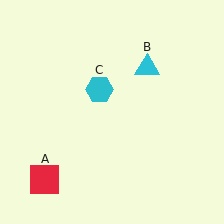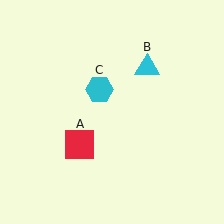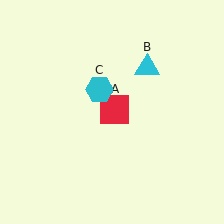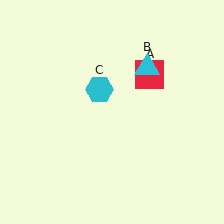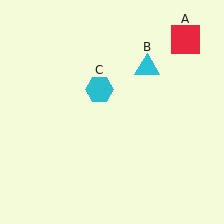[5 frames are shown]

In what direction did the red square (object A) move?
The red square (object A) moved up and to the right.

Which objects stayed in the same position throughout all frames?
Cyan triangle (object B) and cyan hexagon (object C) remained stationary.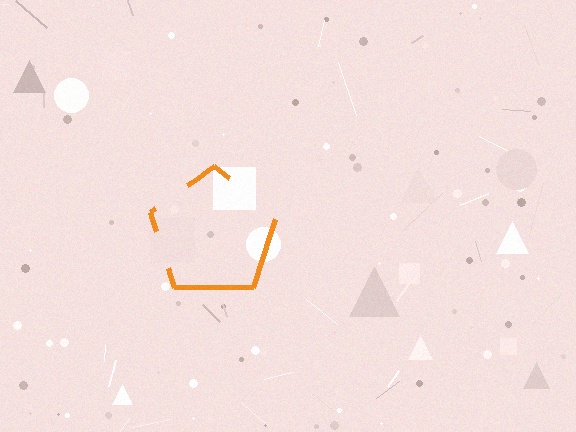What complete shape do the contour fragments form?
The contour fragments form a pentagon.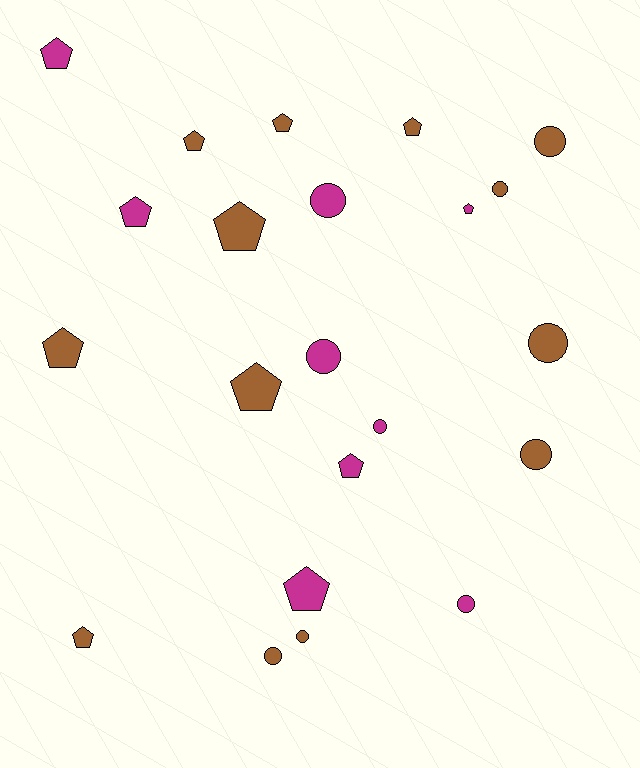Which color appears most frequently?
Brown, with 13 objects.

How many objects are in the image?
There are 22 objects.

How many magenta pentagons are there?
There are 5 magenta pentagons.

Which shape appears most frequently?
Pentagon, with 12 objects.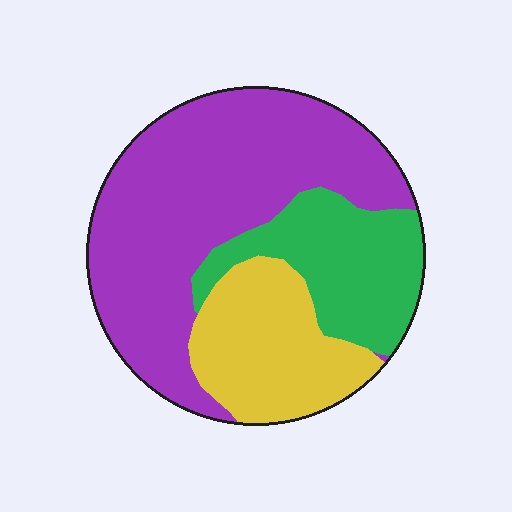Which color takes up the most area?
Purple, at roughly 55%.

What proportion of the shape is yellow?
Yellow takes up about one quarter (1/4) of the shape.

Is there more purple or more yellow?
Purple.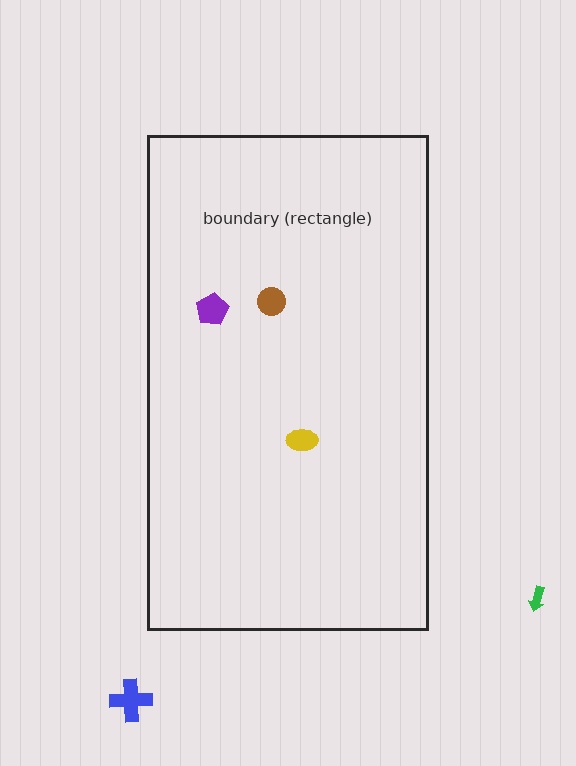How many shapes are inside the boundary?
3 inside, 2 outside.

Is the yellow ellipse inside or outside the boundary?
Inside.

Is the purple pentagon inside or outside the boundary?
Inside.